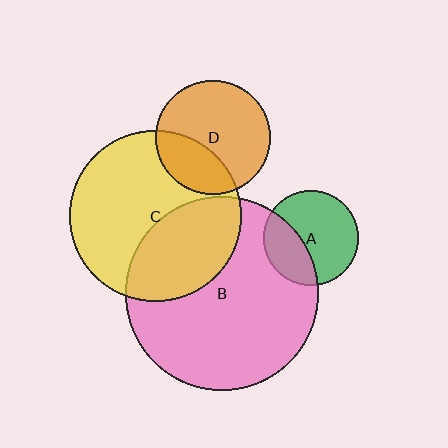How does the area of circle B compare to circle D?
Approximately 2.9 times.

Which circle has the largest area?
Circle B (pink).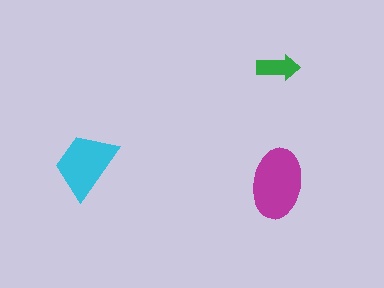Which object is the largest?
The magenta ellipse.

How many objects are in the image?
There are 3 objects in the image.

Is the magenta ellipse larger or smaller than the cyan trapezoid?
Larger.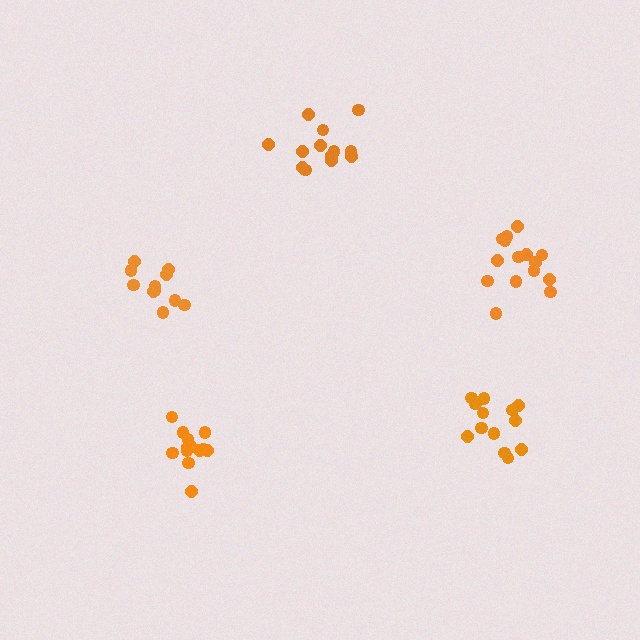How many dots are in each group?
Group 1: 13 dots, Group 2: 11 dots, Group 3: 15 dots, Group 4: 13 dots, Group 5: 13 dots (65 total).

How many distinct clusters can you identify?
There are 5 distinct clusters.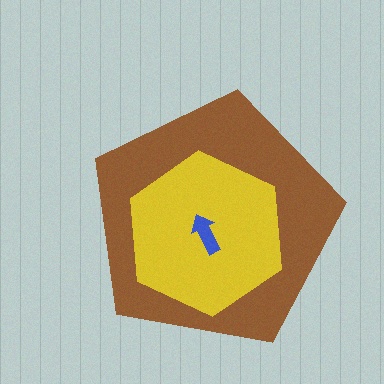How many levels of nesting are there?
3.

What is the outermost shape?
The brown pentagon.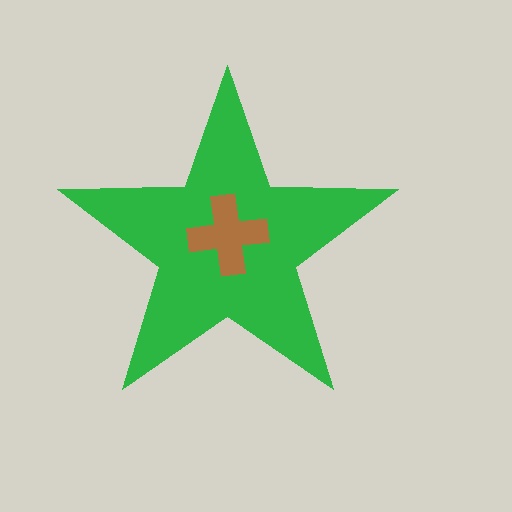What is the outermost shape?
The green star.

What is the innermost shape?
The brown cross.